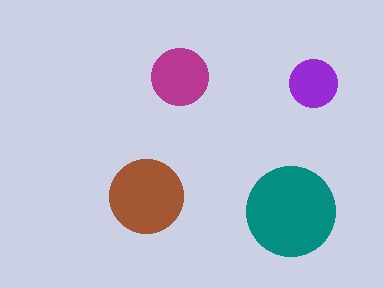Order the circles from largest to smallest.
the teal one, the brown one, the magenta one, the purple one.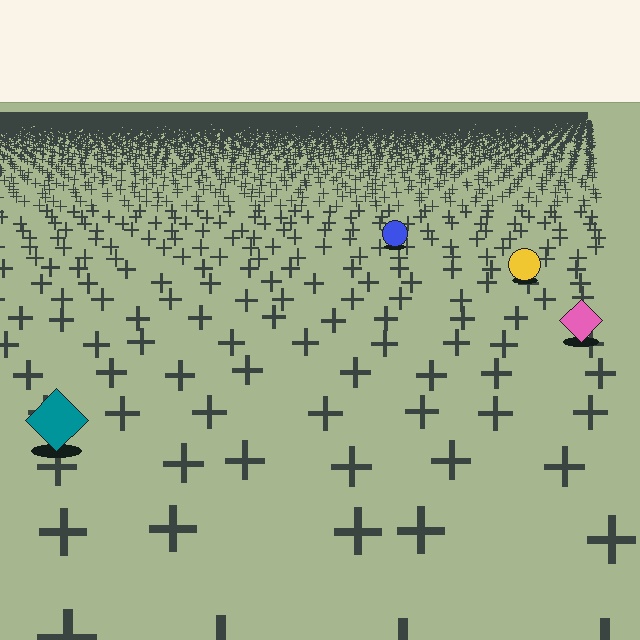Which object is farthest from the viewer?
The blue circle is farthest from the viewer. It appears smaller and the ground texture around it is denser.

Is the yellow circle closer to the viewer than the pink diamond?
No. The pink diamond is closer — you can tell from the texture gradient: the ground texture is coarser near it.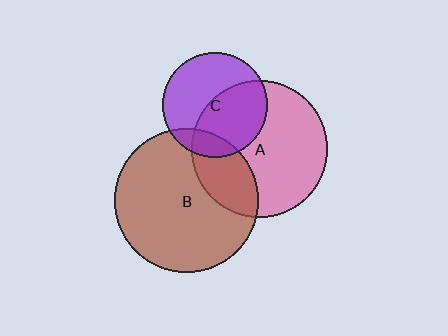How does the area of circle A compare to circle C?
Approximately 1.7 times.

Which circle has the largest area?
Circle B (brown).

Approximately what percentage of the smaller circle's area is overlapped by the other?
Approximately 50%.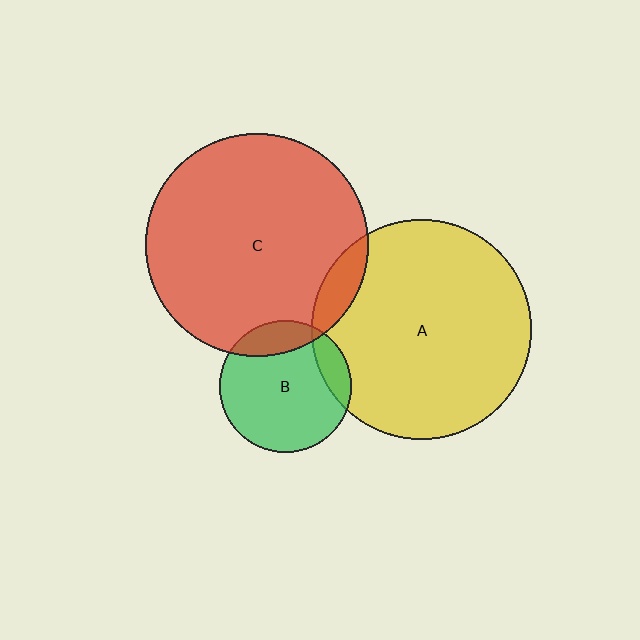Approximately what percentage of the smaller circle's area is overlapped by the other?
Approximately 15%.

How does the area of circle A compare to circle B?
Approximately 2.8 times.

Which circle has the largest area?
Circle C (red).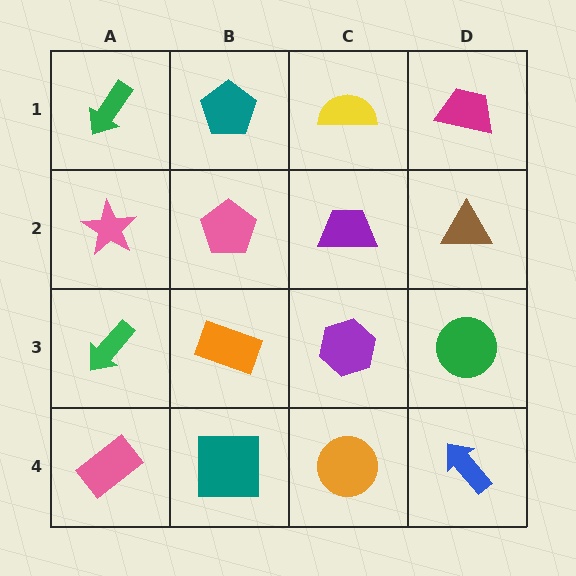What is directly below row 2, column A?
A green arrow.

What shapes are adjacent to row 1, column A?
A pink star (row 2, column A), a teal pentagon (row 1, column B).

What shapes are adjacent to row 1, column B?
A pink pentagon (row 2, column B), a green arrow (row 1, column A), a yellow semicircle (row 1, column C).